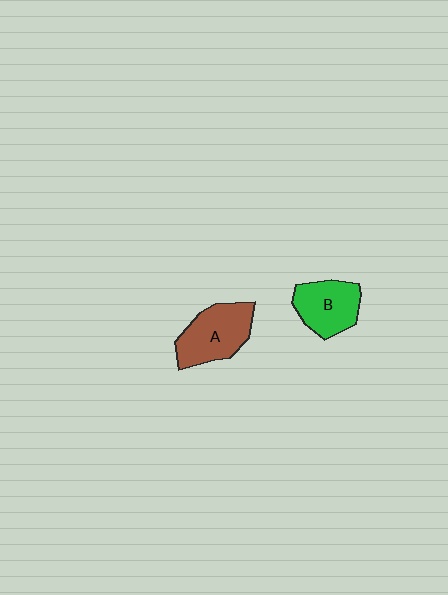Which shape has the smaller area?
Shape B (green).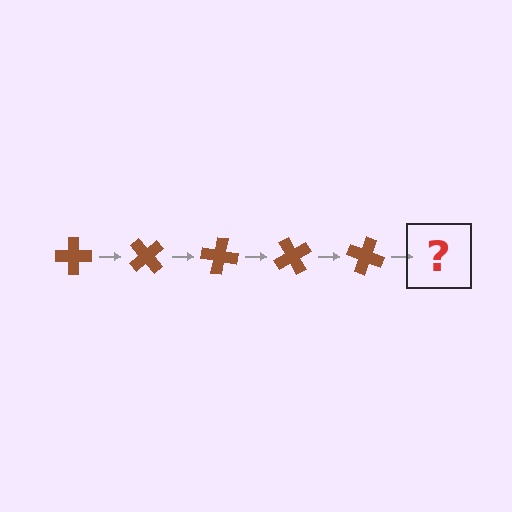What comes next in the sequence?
The next element should be a brown cross rotated 250 degrees.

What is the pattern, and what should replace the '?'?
The pattern is that the cross rotates 50 degrees each step. The '?' should be a brown cross rotated 250 degrees.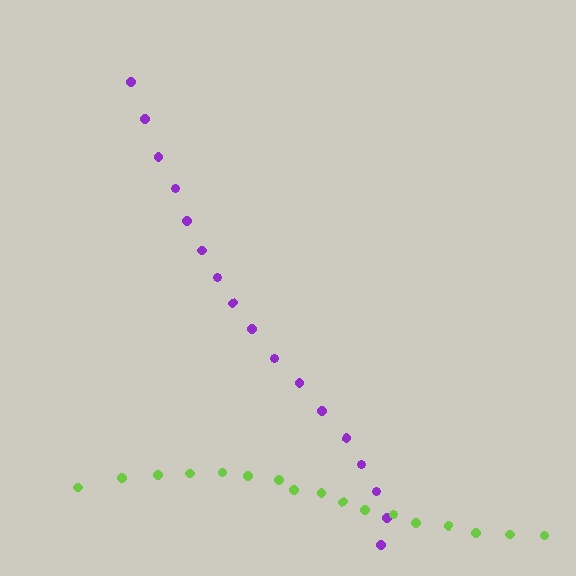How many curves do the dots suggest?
There are 2 distinct paths.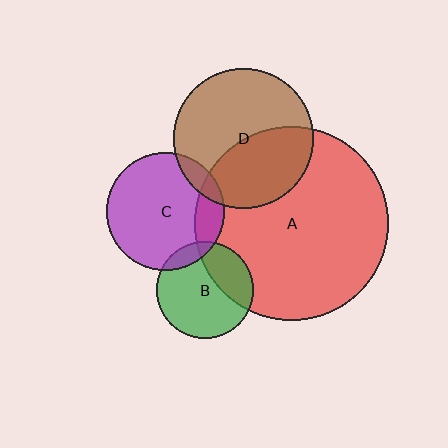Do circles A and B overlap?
Yes.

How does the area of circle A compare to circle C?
Approximately 2.7 times.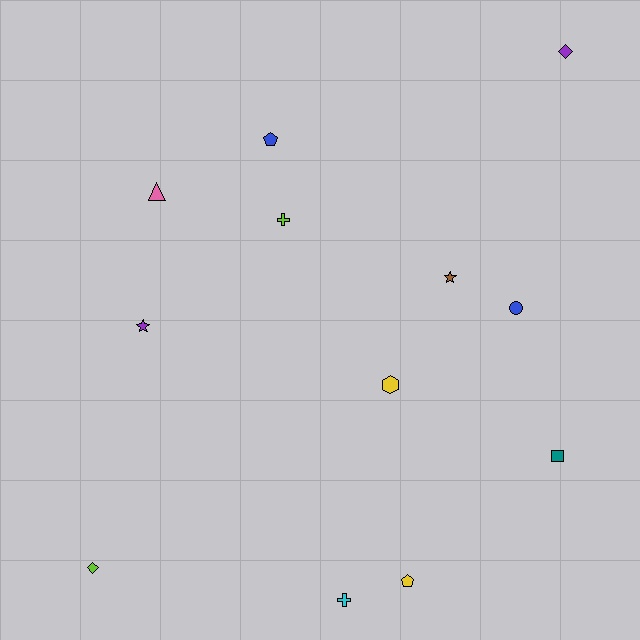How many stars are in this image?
There are 2 stars.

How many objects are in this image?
There are 12 objects.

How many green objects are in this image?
There are no green objects.